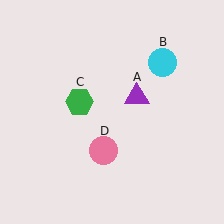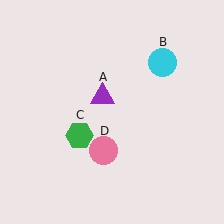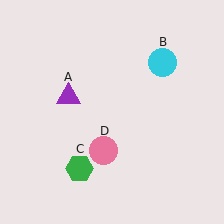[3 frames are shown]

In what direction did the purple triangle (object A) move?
The purple triangle (object A) moved left.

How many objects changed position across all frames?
2 objects changed position: purple triangle (object A), green hexagon (object C).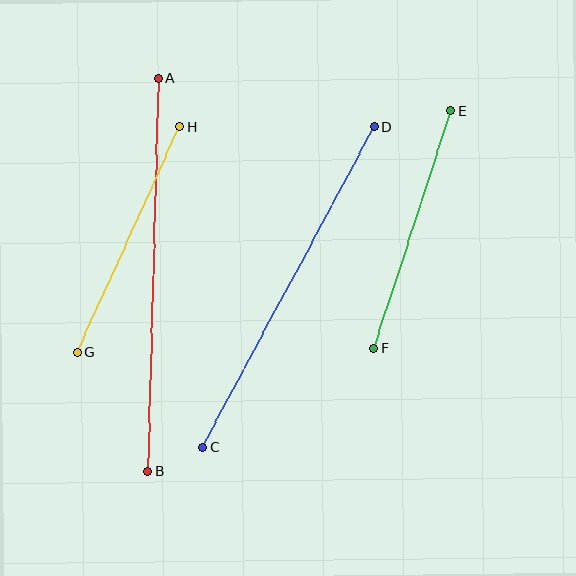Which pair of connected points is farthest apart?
Points A and B are farthest apart.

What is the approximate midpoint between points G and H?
The midpoint is at approximately (128, 240) pixels.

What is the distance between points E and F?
The distance is approximately 250 pixels.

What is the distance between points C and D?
The distance is approximately 363 pixels.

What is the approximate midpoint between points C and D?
The midpoint is at approximately (288, 287) pixels.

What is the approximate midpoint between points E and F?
The midpoint is at approximately (412, 230) pixels.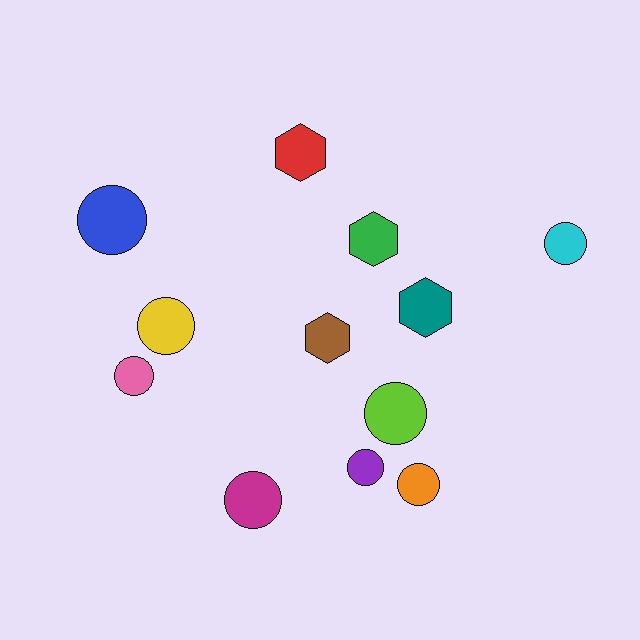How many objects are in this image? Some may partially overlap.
There are 12 objects.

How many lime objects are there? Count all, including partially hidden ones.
There is 1 lime object.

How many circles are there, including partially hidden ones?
There are 8 circles.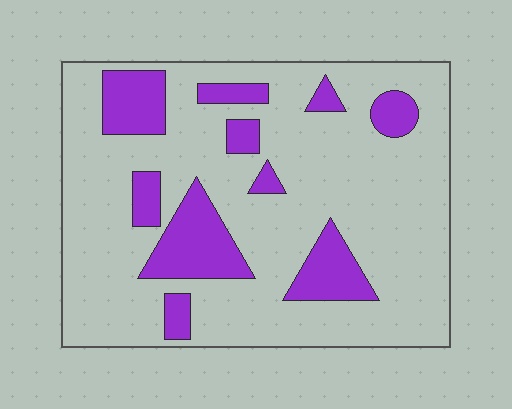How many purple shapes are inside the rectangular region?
10.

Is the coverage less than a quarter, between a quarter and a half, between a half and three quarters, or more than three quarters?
Less than a quarter.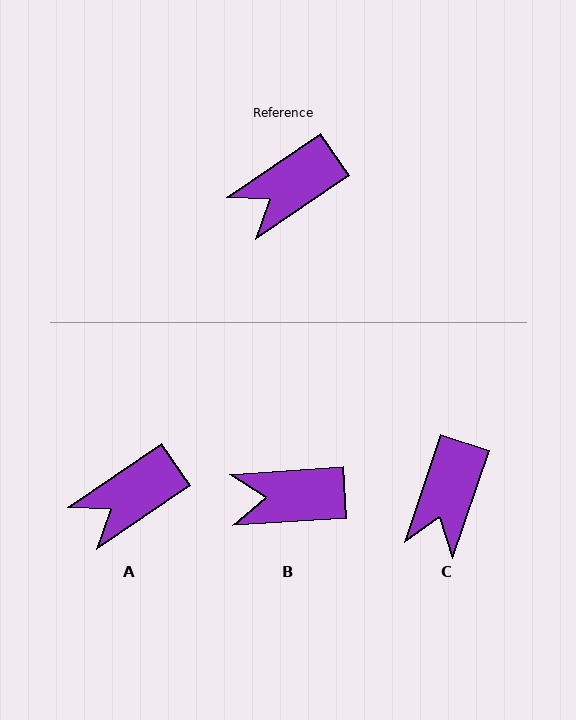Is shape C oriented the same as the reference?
No, it is off by about 37 degrees.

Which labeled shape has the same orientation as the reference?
A.